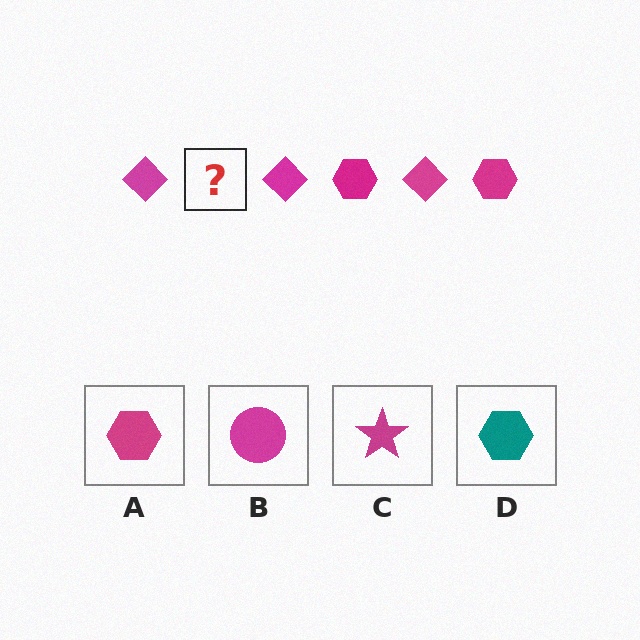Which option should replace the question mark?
Option A.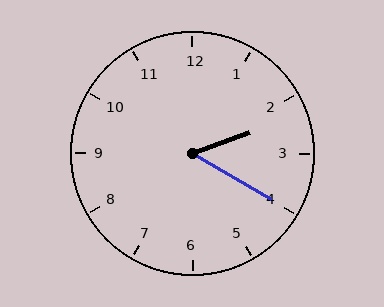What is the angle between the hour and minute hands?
Approximately 50 degrees.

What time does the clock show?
2:20.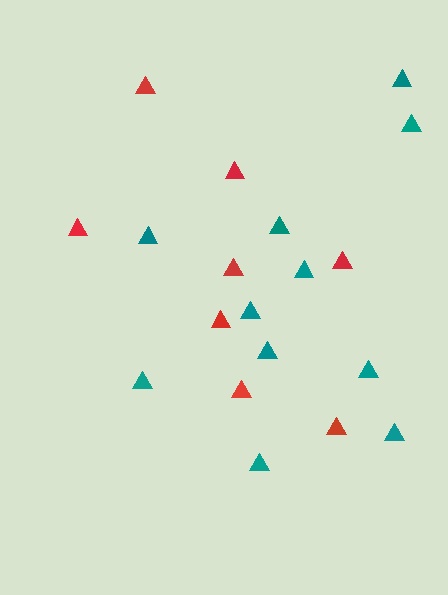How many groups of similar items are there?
There are 2 groups: one group of red triangles (8) and one group of teal triangles (11).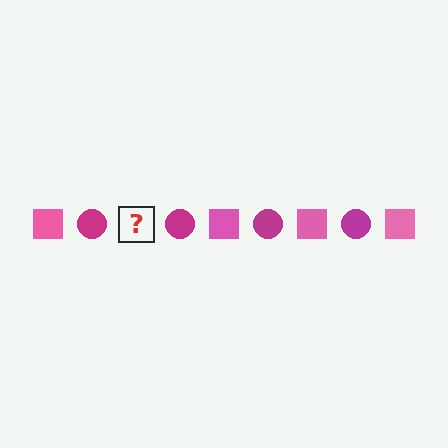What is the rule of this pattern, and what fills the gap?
The rule is that the pattern alternates between pink square and magenta circle. The gap should be filled with a pink square.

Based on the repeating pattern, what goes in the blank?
The blank should be a pink square.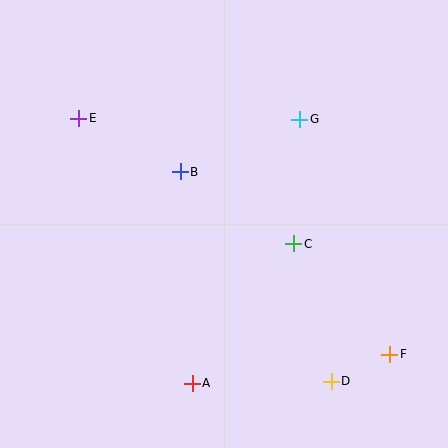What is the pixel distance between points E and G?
The distance between E and G is 221 pixels.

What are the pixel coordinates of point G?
Point G is at (300, 119).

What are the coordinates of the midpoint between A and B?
The midpoint between A and B is at (186, 277).